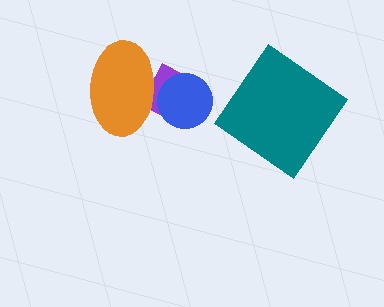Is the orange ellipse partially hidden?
No, no other shape covers it.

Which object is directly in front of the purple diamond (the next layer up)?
The blue circle is directly in front of the purple diamond.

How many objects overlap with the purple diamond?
2 objects overlap with the purple diamond.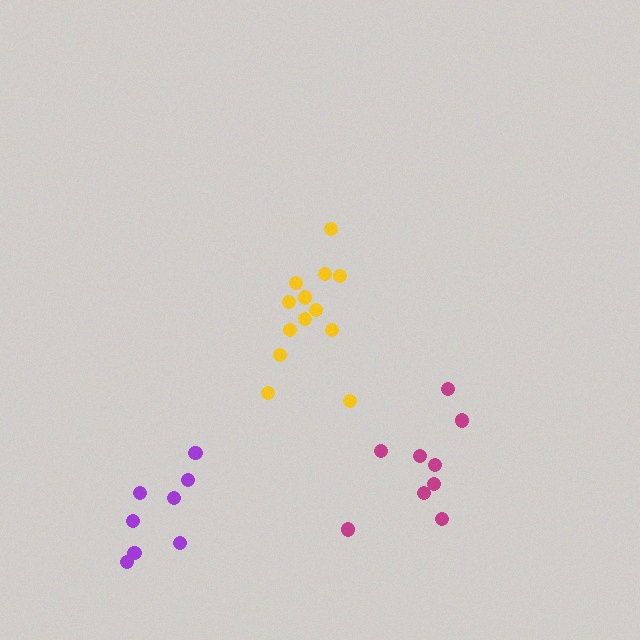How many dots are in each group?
Group 1: 9 dots, Group 2: 14 dots, Group 3: 8 dots (31 total).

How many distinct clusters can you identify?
There are 3 distinct clusters.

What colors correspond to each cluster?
The clusters are colored: magenta, yellow, purple.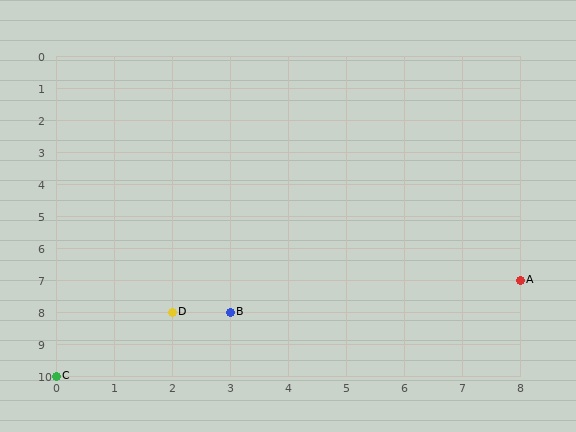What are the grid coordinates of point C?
Point C is at grid coordinates (0, 10).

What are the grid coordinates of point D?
Point D is at grid coordinates (2, 8).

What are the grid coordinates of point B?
Point B is at grid coordinates (3, 8).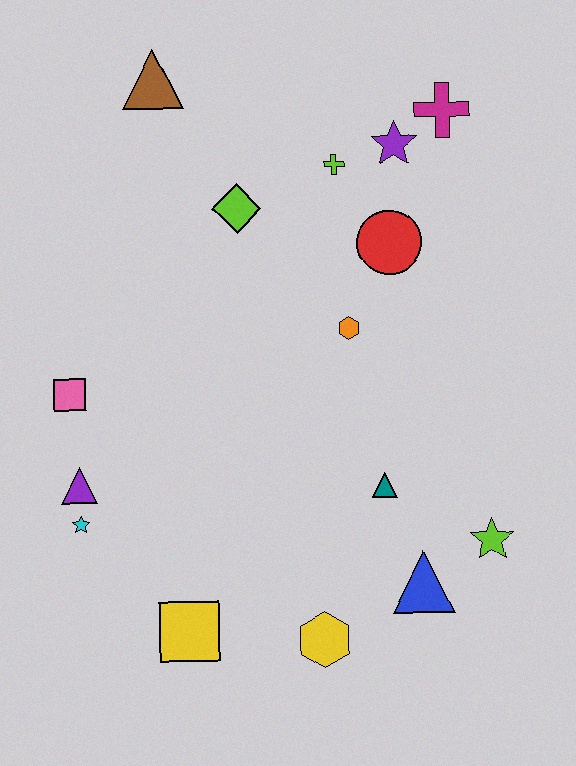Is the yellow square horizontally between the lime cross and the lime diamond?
No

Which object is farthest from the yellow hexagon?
The brown triangle is farthest from the yellow hexagon.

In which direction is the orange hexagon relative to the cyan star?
The orange hexagon is to the right of the cyan star.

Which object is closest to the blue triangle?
The lime star is closest to the blue triangle.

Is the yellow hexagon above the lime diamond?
No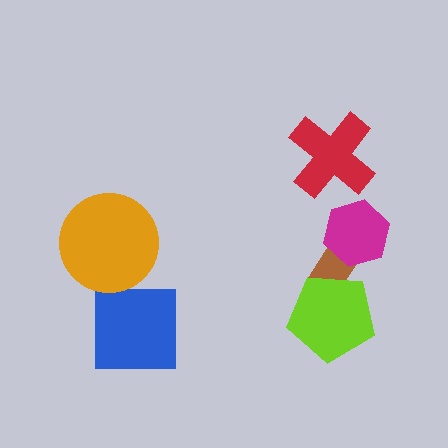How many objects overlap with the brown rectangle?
2 objects overlap with the brown rectangle.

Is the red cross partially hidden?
No, no other shape covers it.